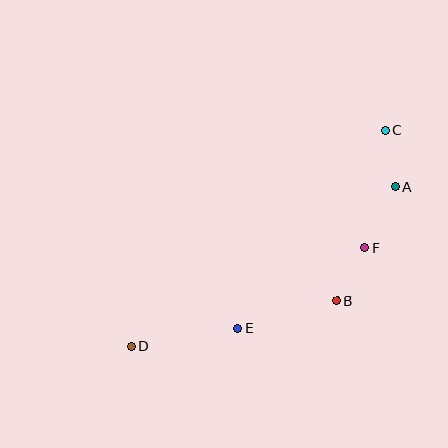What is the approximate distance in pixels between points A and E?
The distance between A and E is approximately 212 pixels.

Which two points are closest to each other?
Points A and C are closest to each other.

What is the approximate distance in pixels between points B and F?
The distance between B and F is approximately 60 pixels.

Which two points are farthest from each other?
Points C and D are farthest from each other.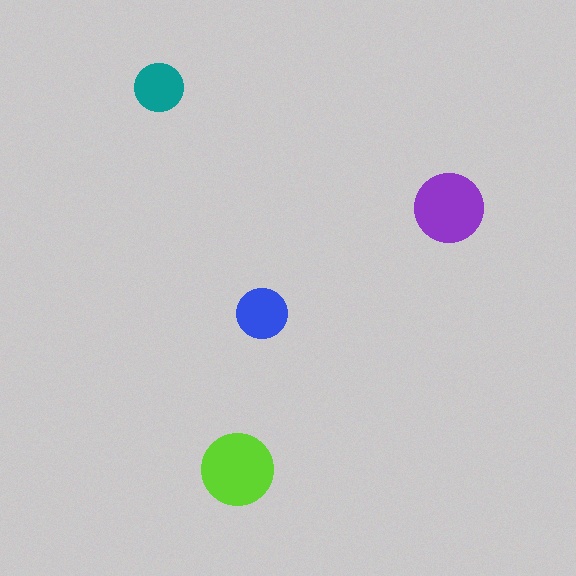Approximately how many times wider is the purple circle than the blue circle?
About 1.5 times wider.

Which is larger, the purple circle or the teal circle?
The purple one.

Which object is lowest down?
The lime circle is bottommost.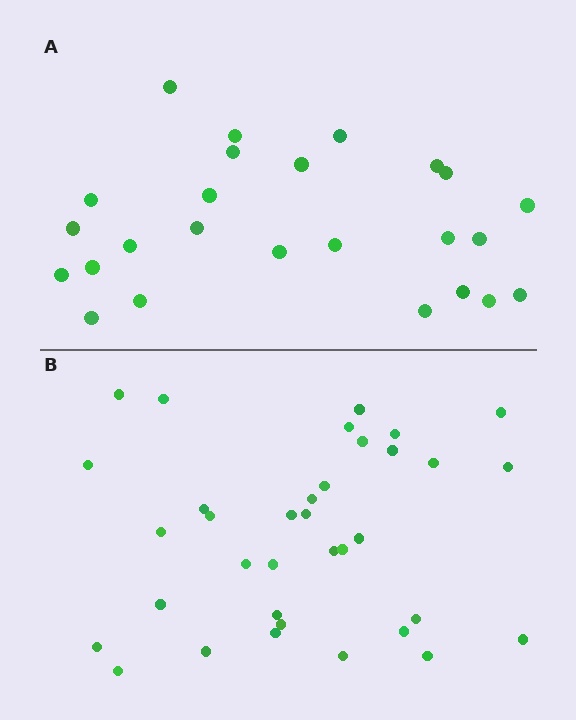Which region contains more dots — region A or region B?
Region B (the bottom region) has more dots.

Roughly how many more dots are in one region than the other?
Region B has roughly 10 or so more dots than region A.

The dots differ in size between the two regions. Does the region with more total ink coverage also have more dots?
No. Region A has more total ink coverage because its dots are larger, but region B actually contains more individual dots. Total area can be misleading — the number of items is what matters here.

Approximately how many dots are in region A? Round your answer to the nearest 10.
About 20 dots. (The exact count is 25, which rounds to 20.)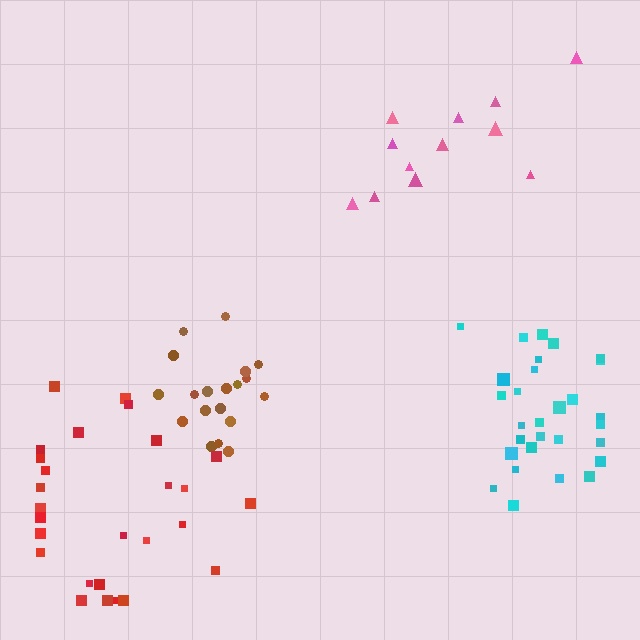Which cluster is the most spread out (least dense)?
Pink.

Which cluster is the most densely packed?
Brown.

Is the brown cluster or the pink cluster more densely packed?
Brown.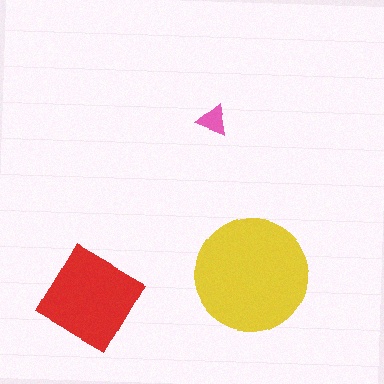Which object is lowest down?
The red diamond is bottommost.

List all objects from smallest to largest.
The pink triangle, the red diamond, the yellow circle.